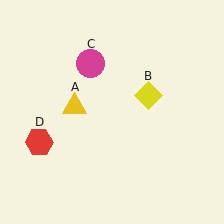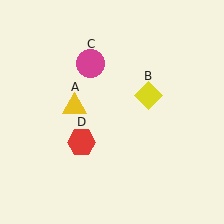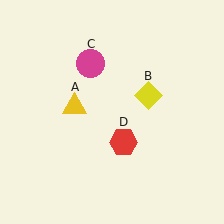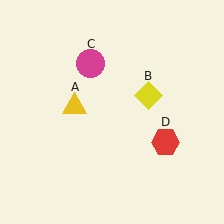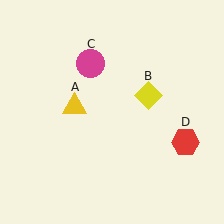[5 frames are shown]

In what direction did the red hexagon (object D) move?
The red hexagon (object D) moved right.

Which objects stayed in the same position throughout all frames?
Yellow triangle (object A) and yellow diamond (object B) and magenta circle (object C) remained stationary.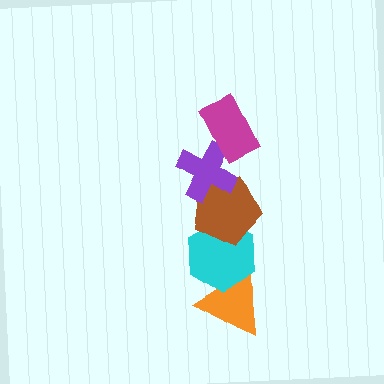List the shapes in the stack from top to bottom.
From top to bottom: the magenta rectangle, the purple cross, the brown pentagon, the cyan hexagon, the orange triangle.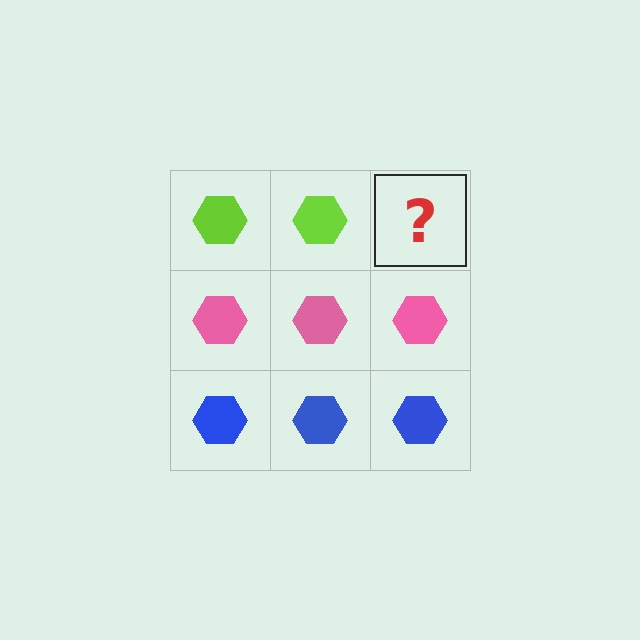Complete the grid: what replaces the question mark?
The question mark should be replaced with a lime hexagon.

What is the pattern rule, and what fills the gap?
The rule is that each row has a consistent color. The gap should be filled with a lime hexagon.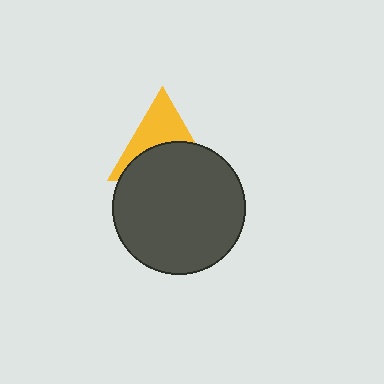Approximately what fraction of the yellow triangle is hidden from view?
Roughly 54% of the yellow triangle is hidden behind the dark gray circle.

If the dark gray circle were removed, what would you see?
You would see the complete yellow triangle.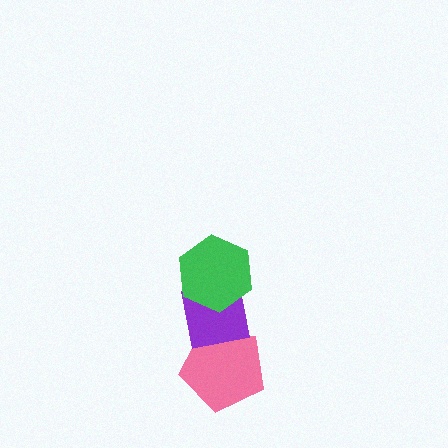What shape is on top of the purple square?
The green hexagon is on top of the purple square.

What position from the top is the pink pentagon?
The pink pentagon is 3rd from the top.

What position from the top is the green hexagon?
The green hexagon is 1st from the top.